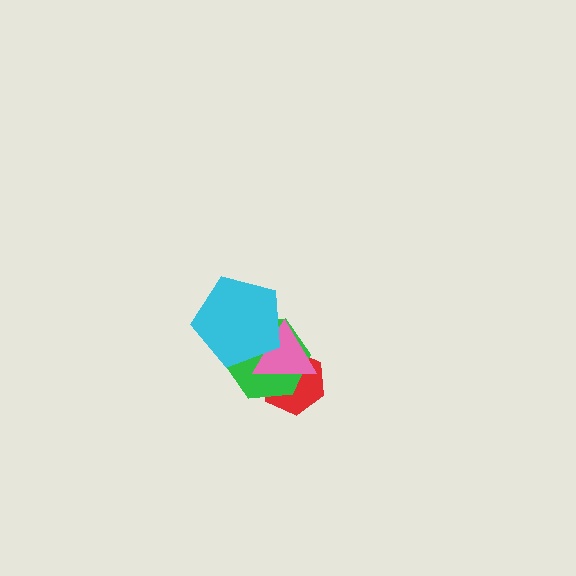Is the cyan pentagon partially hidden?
No, no other shape covers it.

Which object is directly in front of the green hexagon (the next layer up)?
The pink triangle is directly in front of the green hexagon.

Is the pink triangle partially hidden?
Yes, it is partially covered by another shape.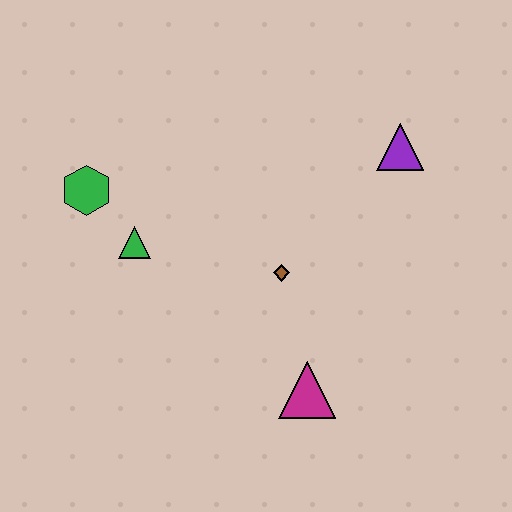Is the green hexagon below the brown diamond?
No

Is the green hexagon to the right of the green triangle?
No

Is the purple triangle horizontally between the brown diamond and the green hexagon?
No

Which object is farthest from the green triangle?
The purple triangle is farthest from the green triangle.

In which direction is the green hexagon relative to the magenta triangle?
The green hexagon is to the left of the magenta triangle.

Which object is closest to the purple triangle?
The brown diamond is closest to the purple triangle.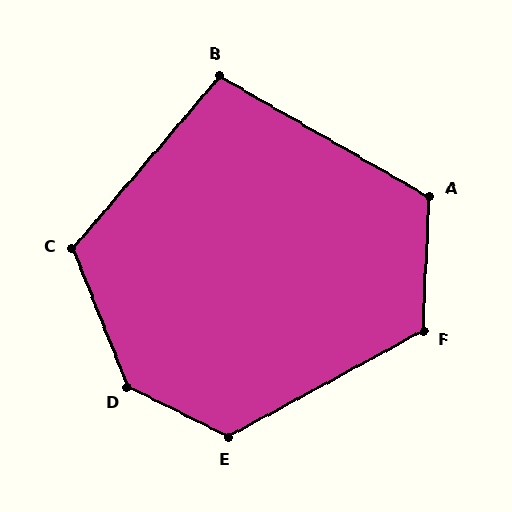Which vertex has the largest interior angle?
D, at approximately 138 degrees.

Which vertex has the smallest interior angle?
B, at approximately 101 degrees.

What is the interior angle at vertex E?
Approximately 125 degrees (obtuse).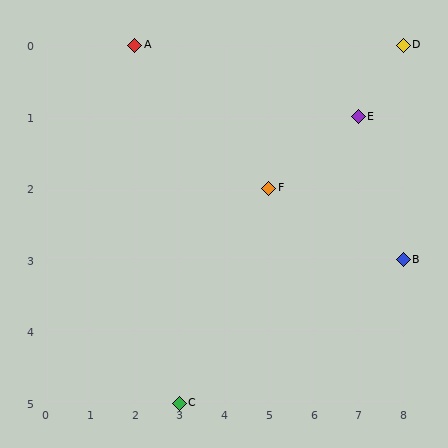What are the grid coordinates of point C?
Point C is at grid coordinates (3, 5).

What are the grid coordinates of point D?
Point D is at grid coordinates (8, 0).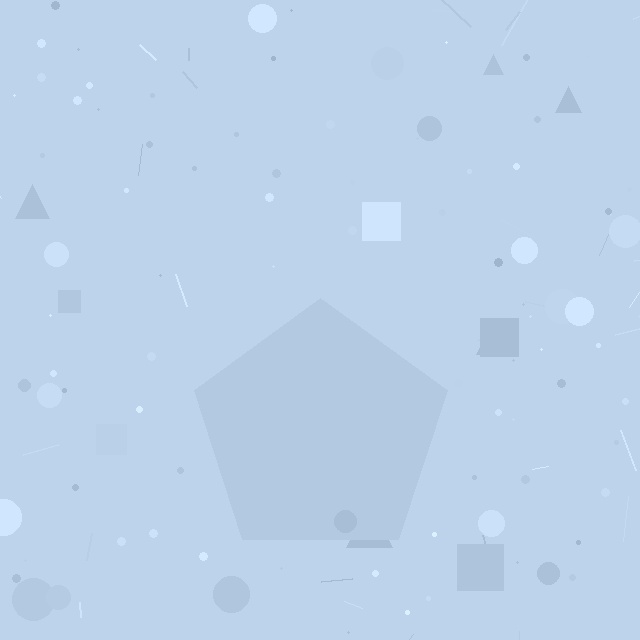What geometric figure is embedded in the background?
A pentagon is embedded in the background.